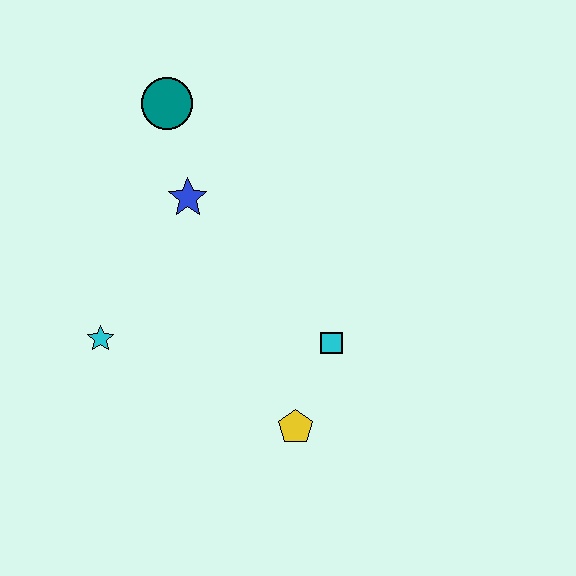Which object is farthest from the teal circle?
The yellow pentagon is farthest from the teal circle.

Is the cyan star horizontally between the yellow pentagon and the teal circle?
No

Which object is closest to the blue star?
The teal circle is closest to the blue star.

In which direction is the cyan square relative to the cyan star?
The cyan square is to the right of the cyan star.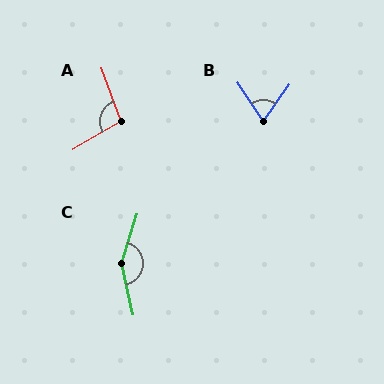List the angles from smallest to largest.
B (69°), A (100°), C (151°).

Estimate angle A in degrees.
Approximately 100 degrees.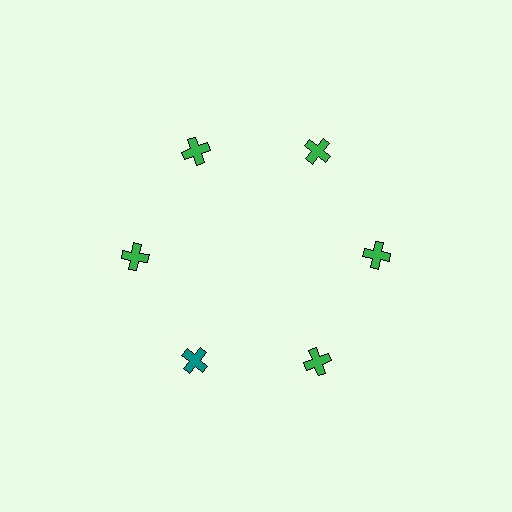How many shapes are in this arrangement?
There are 6 shapes arranged in a ring pattern.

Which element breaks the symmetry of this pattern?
The teal cross at roughly the 7 o'clock position breaks the symmetry. All other shapes are green crosses.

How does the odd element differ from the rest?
It has a different color: teal instead of green.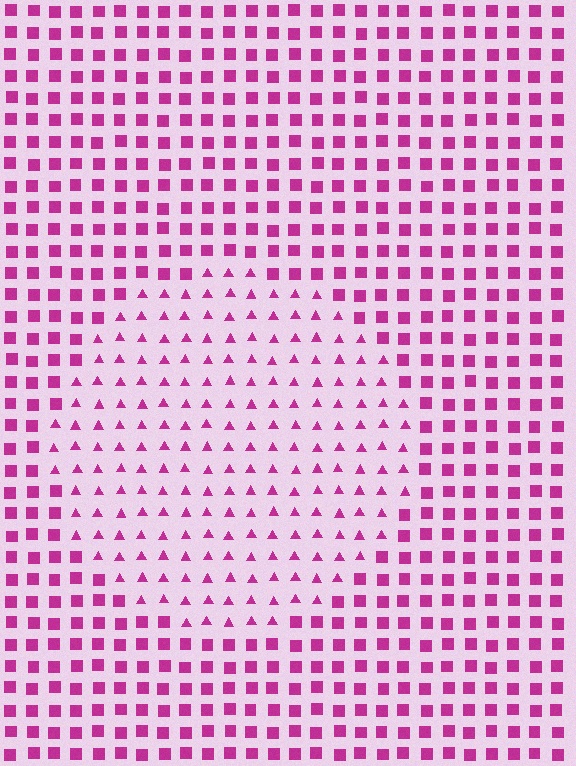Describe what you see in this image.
The image is filled with small magenta elements arranged in a uniform grid. A circle-shaped region contains triangles, while the surrounding area contains squares. The boundary is defined purely by the change in element shape.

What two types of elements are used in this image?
The image uses triangles inside the circle region and squares outside it.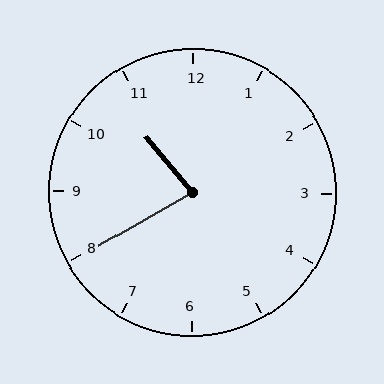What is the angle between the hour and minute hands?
Approximately 80 degrees.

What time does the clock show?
10:40.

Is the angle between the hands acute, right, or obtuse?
It is acute.